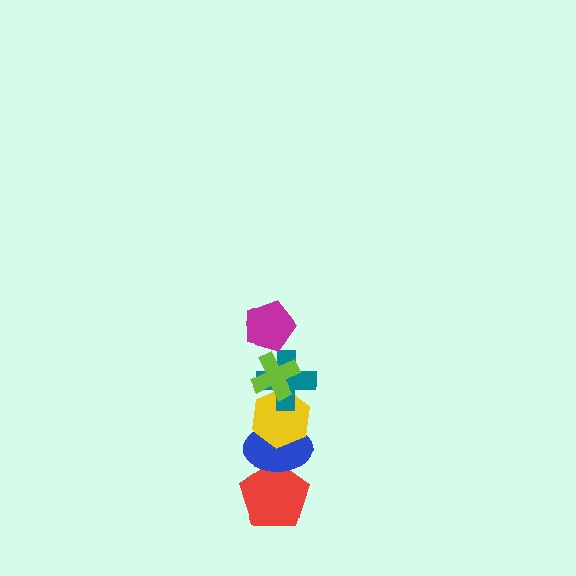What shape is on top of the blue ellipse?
The yellow hexagon is on top of the blue ellipse.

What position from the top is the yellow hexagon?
The yellow hexagon is 4th from the top.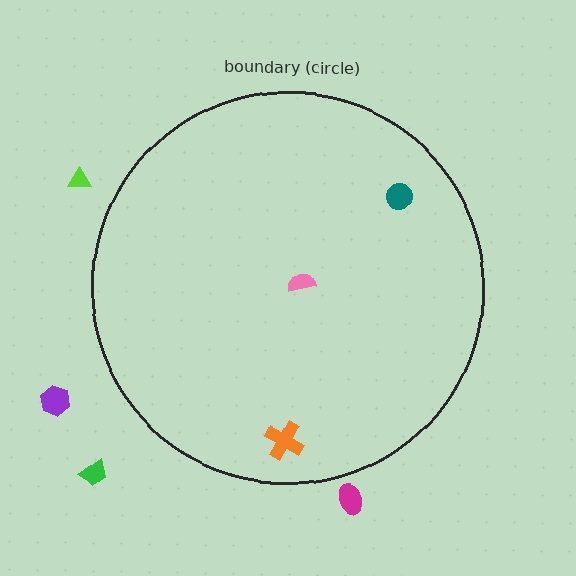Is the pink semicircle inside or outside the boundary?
Inside.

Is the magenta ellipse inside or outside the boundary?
Outside.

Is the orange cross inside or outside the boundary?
Inside.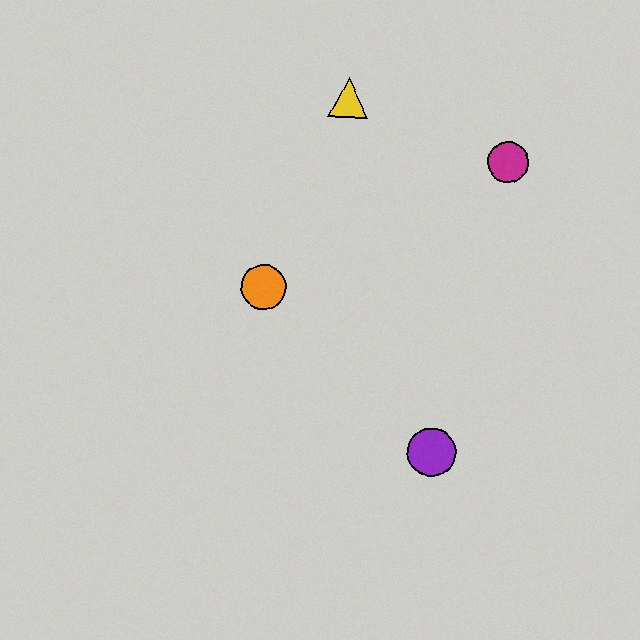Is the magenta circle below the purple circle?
No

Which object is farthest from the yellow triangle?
The purple circle is farthest from the yellow triangle.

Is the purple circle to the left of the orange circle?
No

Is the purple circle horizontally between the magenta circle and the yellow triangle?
Yes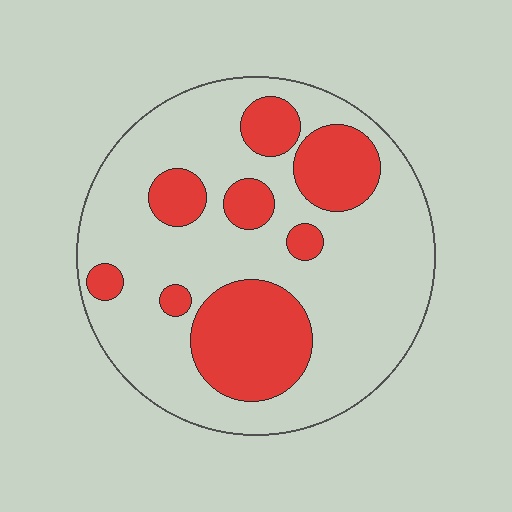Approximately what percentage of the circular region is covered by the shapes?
Approximately 30%.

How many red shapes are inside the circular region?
8.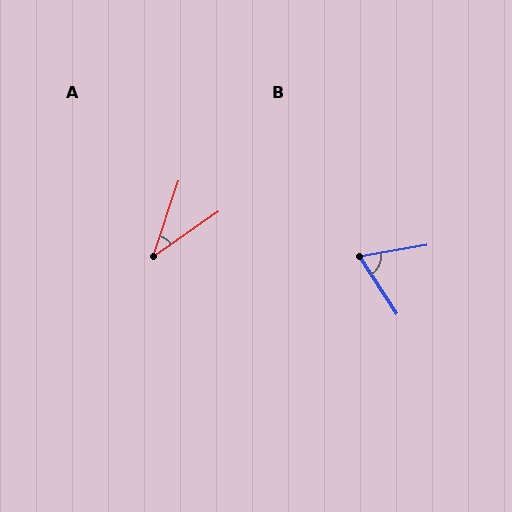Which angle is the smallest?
A, at approximately 37 degrees.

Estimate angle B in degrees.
Approximately 66 degrees.